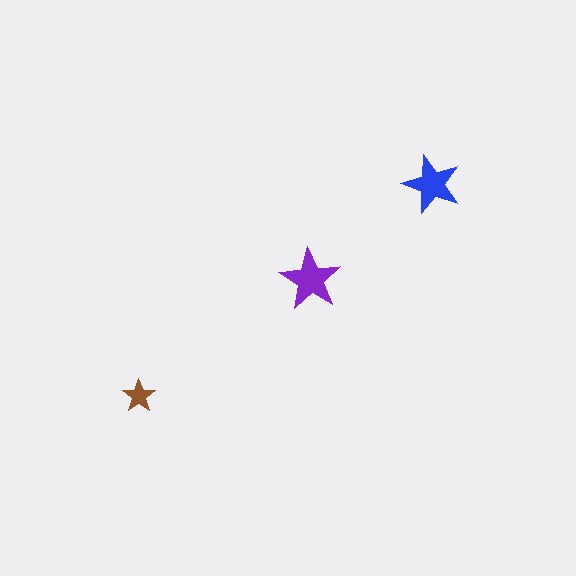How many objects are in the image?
There are 3 objects in the image.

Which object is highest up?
The blue star is topmost.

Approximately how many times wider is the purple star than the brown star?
About 2 times wider.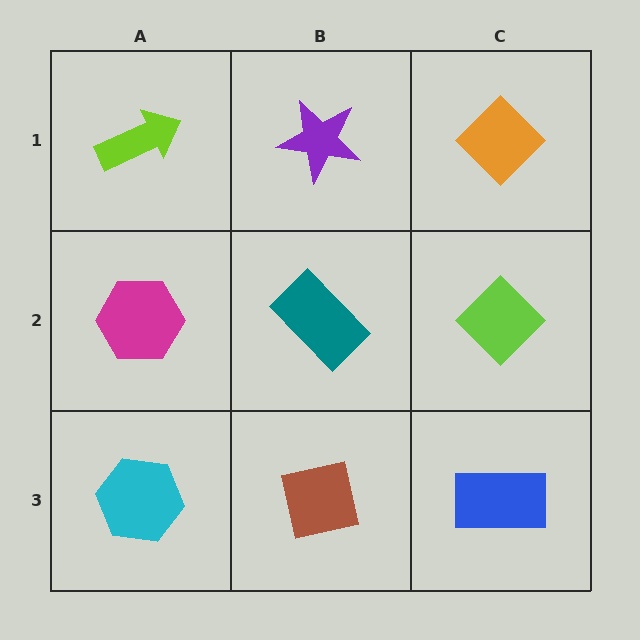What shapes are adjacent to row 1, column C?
A lime diamond (row 2, column C), a purple star (row 1, column B).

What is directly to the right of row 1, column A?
A purple star.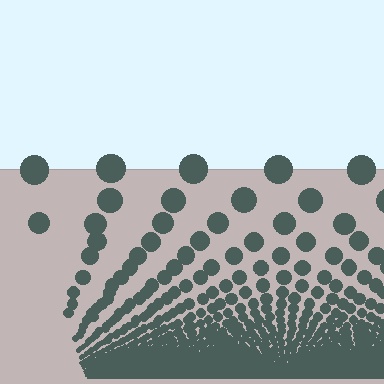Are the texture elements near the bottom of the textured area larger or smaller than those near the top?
Smaller. The gradient is inverted — elements near the bottom are smaller and denser.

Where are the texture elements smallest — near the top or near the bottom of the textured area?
Near the bottom.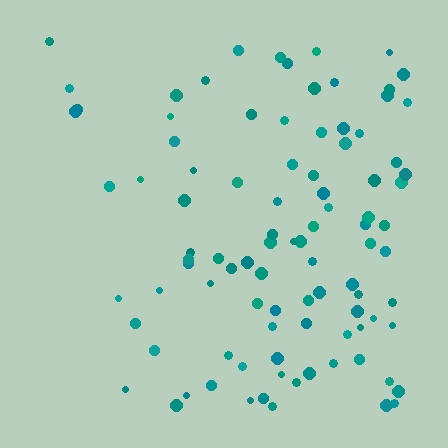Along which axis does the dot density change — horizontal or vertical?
Horizontal.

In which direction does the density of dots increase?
From left to right, with the right side densest.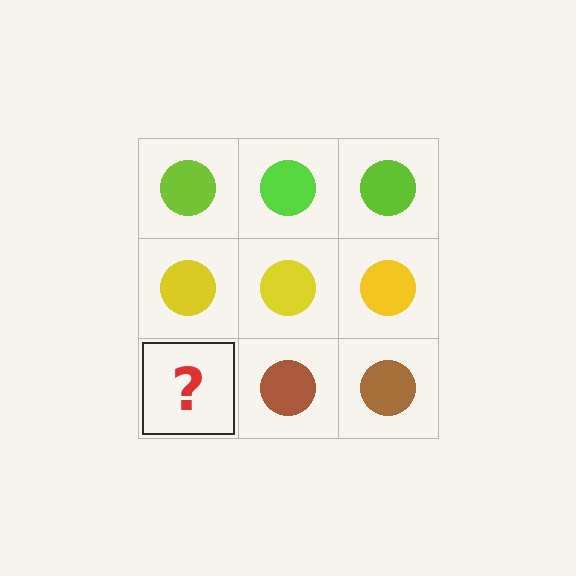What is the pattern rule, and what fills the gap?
The rule is that each row has a consistent color. The gap should be filled with a brown circle.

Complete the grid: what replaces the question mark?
The question mark should be replaced with a brown circle.